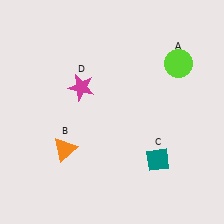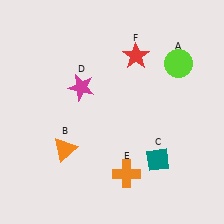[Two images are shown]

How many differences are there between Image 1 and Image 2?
There are 2 differences between the two images.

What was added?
An orange cross (E), a red star (F) were added in Image 2.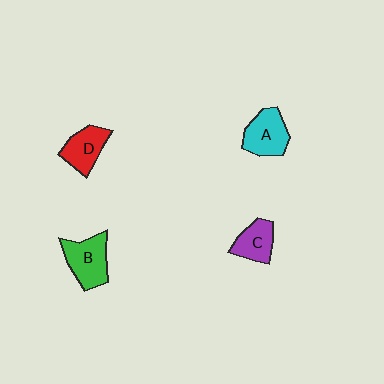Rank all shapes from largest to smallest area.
From largest to smallest: B (green), A (cyan), D (red), C (purple).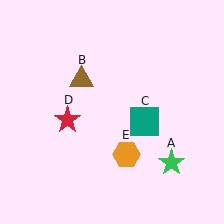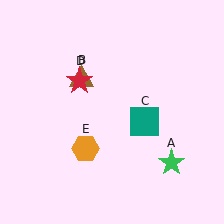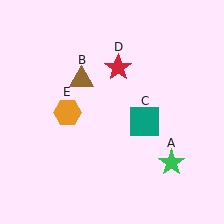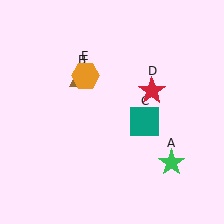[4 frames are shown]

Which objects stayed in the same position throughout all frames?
Green star (object A) and brown triangle (object B) and teal square (object C) remained stationary.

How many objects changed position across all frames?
2 objects changed position: red star (object D), orange hexagon (object E).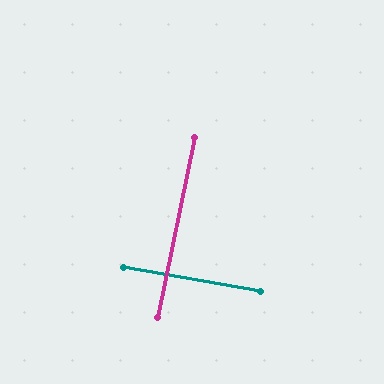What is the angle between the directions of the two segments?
Approximately 88 degrees.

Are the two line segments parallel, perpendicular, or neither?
Perpendicular — they meet at approximately 88°.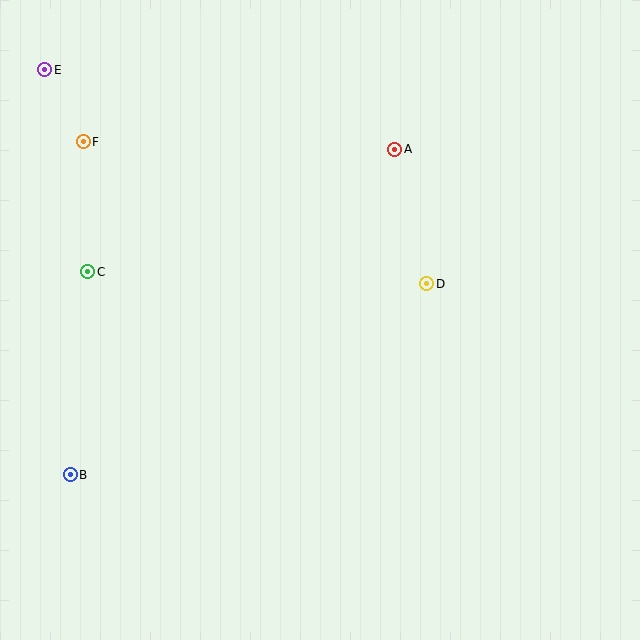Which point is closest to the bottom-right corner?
Point D is closest to the bottom-right corner.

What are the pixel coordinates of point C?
Point C is at (88, 272).